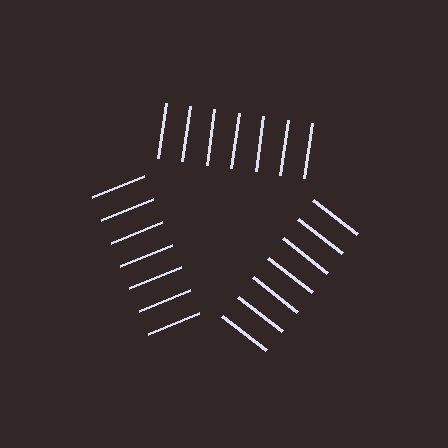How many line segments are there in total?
21 — 7 along each of the 3 edges.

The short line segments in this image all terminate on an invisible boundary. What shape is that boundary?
An illusory triangle — the line segments terminate on its edges but no continuous stroke is drawn.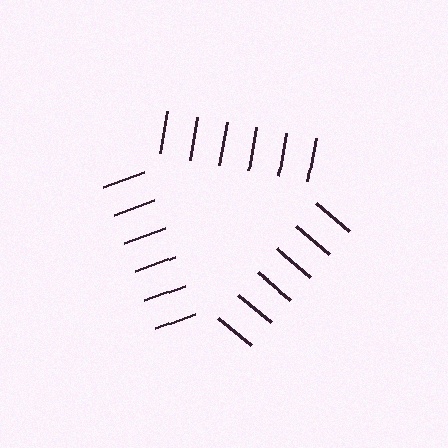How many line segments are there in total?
18 — 6 along each of the 3 edges.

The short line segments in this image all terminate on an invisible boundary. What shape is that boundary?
An illusory triangle — the line segments terminate on its edges but no continuous stroke is drawn.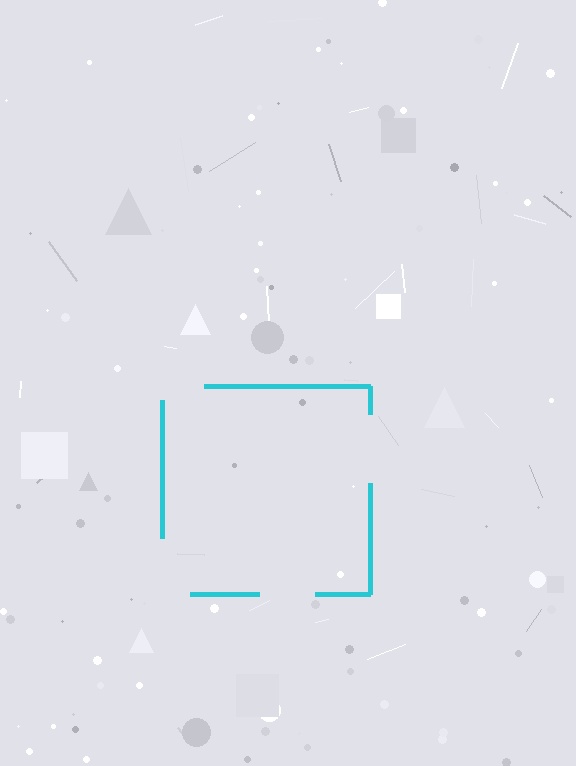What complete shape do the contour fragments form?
The contour fragments form a square.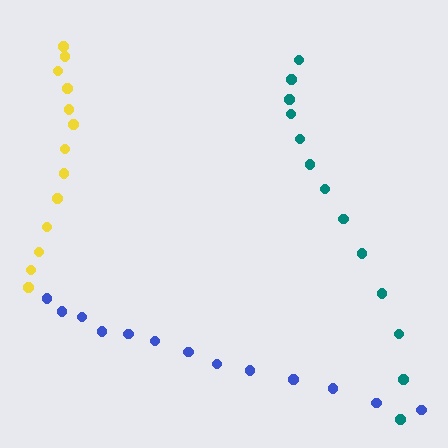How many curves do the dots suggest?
There are 3 distinct paths.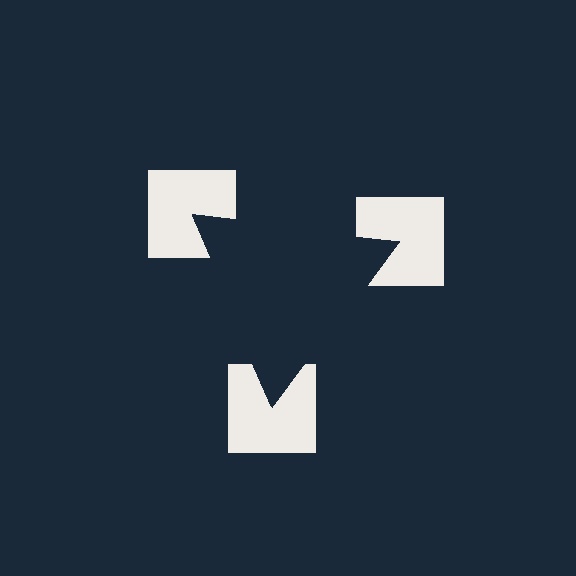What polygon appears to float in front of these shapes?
An illusory triangle — its edges are inferred from the aligned wedge cuts in the notched squares, not physically drawn.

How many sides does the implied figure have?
3 sides.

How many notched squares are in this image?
There are 3 — one at each vertex of the illusory triangle.